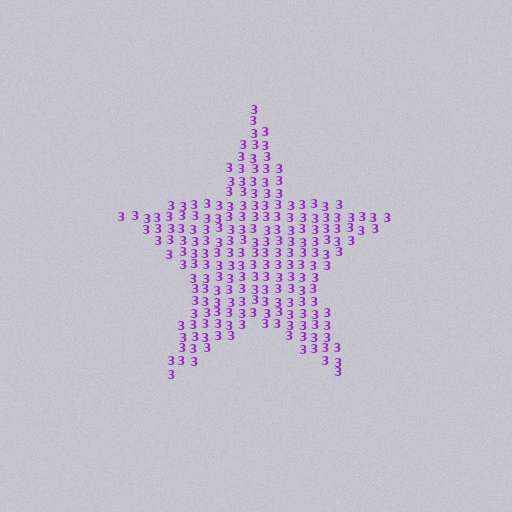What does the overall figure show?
The overall figure shows a star.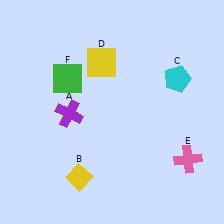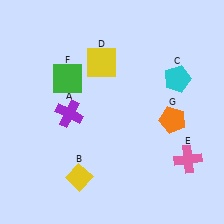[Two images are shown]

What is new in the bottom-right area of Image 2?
An orange pentagon (G) was added in the bottom-right area of Image 2.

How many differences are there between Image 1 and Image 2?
There is 1 difference between the two images.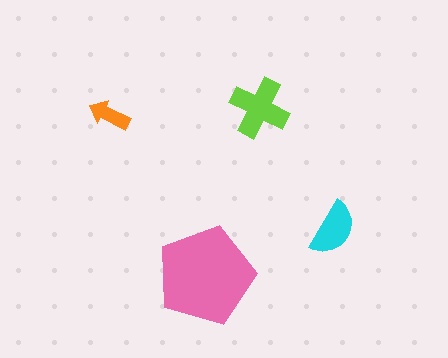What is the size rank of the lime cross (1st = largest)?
2nd.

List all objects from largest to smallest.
The pink pentagon, the lime cross, the cyan semicircle, the orange arrow.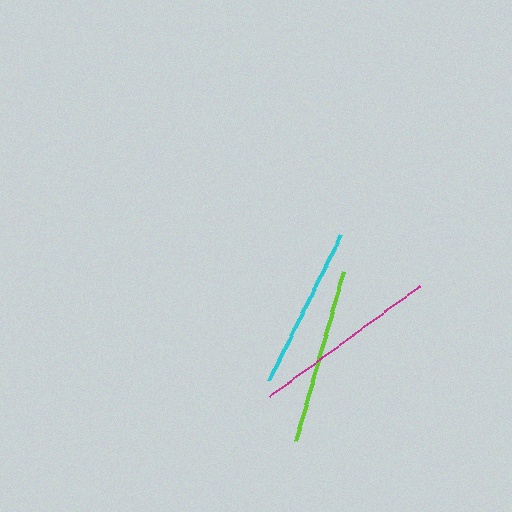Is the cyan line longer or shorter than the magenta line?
The magenta line is longer than the cyan line.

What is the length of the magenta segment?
The magenta segment is approximately 186 pixels long.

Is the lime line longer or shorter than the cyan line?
The lime line is longer than the cyan line.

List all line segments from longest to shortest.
From longest to shortest: magenta, lime, cyan.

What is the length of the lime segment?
The lime segment is approximately 175 pixels long.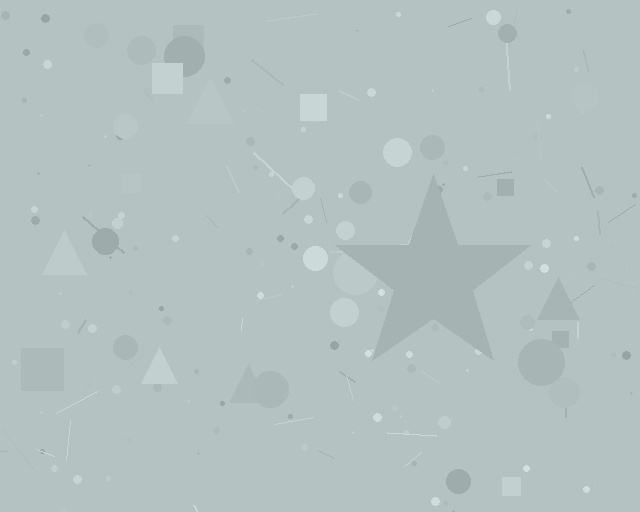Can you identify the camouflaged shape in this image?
The camouflaged shape is a star.